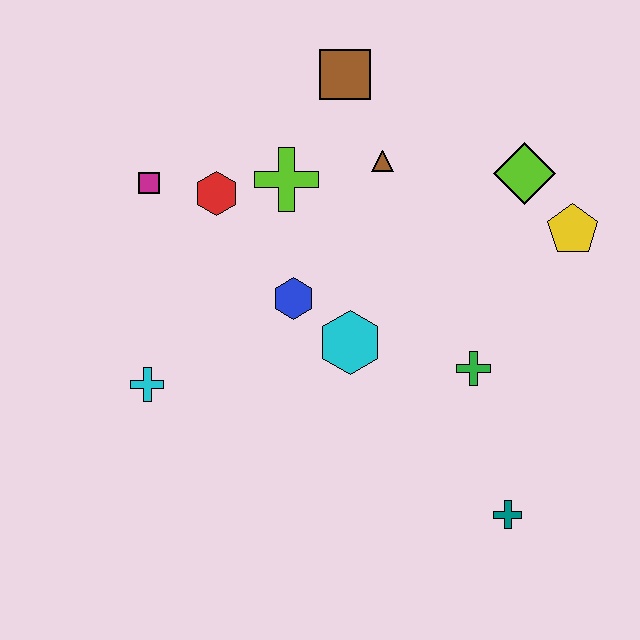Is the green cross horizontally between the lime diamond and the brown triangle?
Yes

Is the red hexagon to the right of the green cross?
No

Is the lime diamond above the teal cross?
Yes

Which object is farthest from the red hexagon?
The teal cross is farthest from the red hexagon.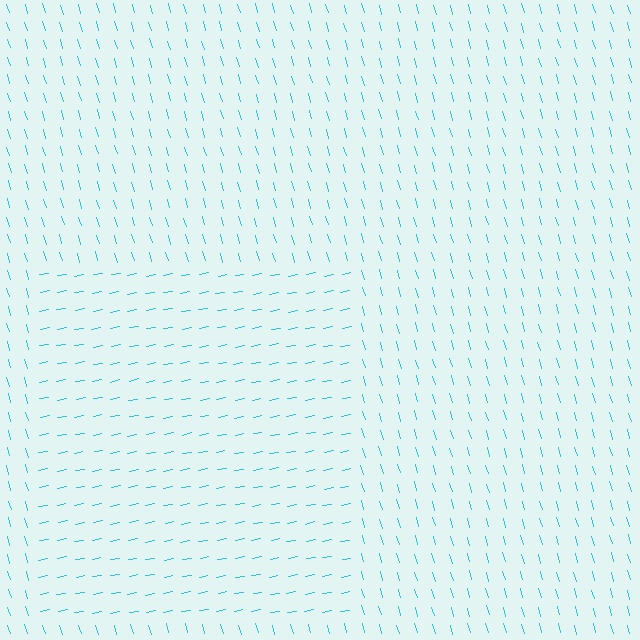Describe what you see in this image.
The image is filled with small cyan line segments. A rectangle region in the image has lines oriented differently from the surrounding lines, creating a visible texture boundary.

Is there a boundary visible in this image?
Yes, there is a texture boundary formed by a change in line orientation.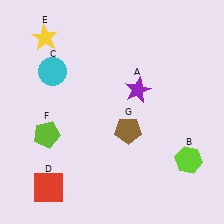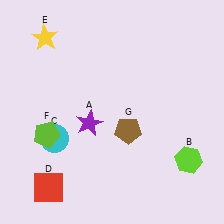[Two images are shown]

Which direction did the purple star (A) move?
The purple star (A) moved left.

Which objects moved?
The objects that moved are: the purple star (A), the cyan circle (C).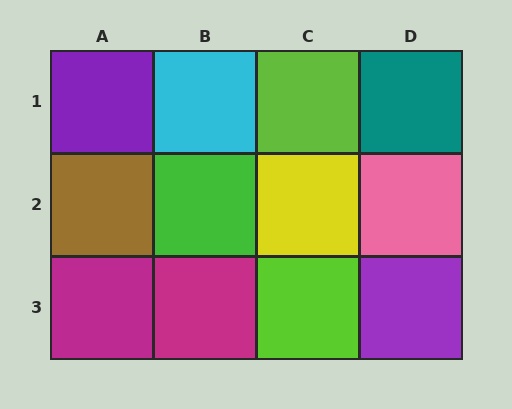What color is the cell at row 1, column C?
Lime.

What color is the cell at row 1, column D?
Teal.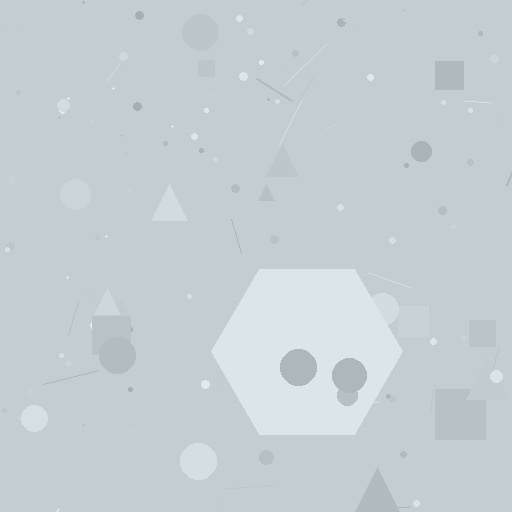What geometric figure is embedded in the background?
A hexagon is embedded in the background.